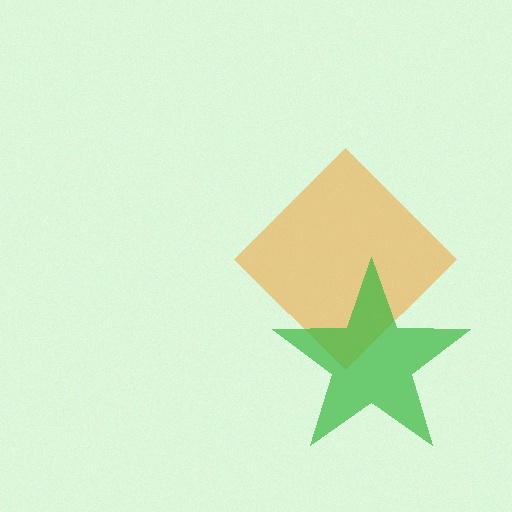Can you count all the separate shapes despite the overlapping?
Yes, there are 2 separate shapes.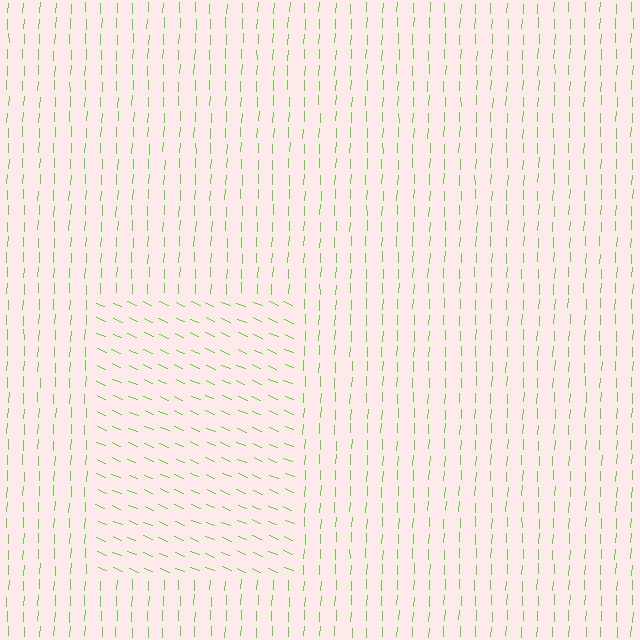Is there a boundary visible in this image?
Yes, there is a texture boundary formed by a change in line orientation.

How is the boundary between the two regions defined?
The boundary is defined purely by a change in line orientation (approximately 70 degrees difference). All lines are the same color and thickness.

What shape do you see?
I see a rectangle.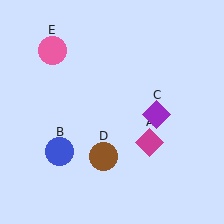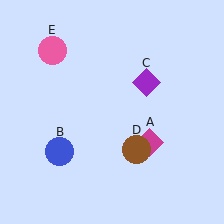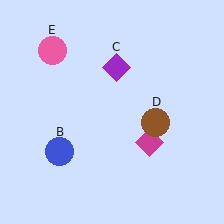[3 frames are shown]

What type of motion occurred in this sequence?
The purple diamond (object C), brown circle (object D) rotated counterclockwise around the center of the scene.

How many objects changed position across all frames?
2 objects changed position: purple diamond (object C), brown circle (object D).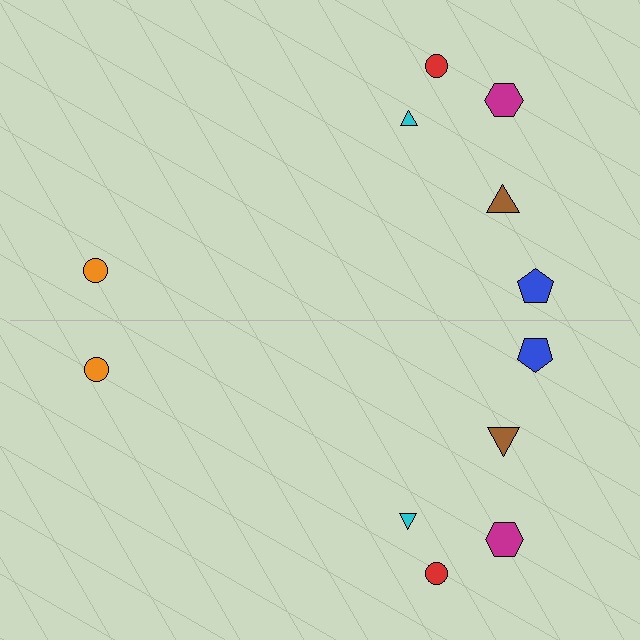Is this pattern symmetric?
Yes, this pattern has bilateral (reflection) symmetry.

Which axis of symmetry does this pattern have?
The pattern has a horizontal axis of symmetry running through the center of the image.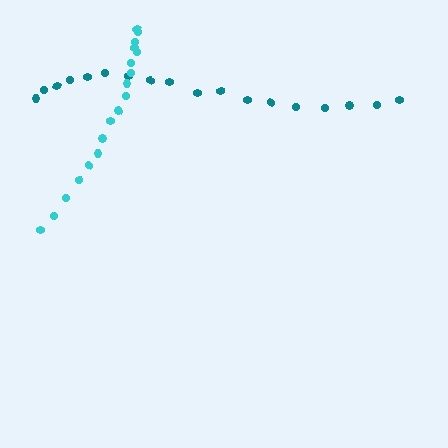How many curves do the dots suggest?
There are 2 distinct paths.